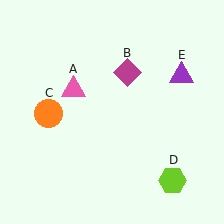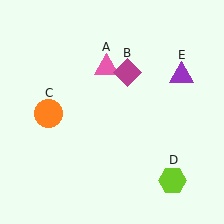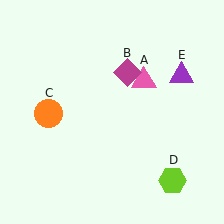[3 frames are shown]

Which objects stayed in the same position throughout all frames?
Magenta diamond (object B) and orange circle (object C) and lime hexagon (object D) and purple triangle (object E) remained stationary.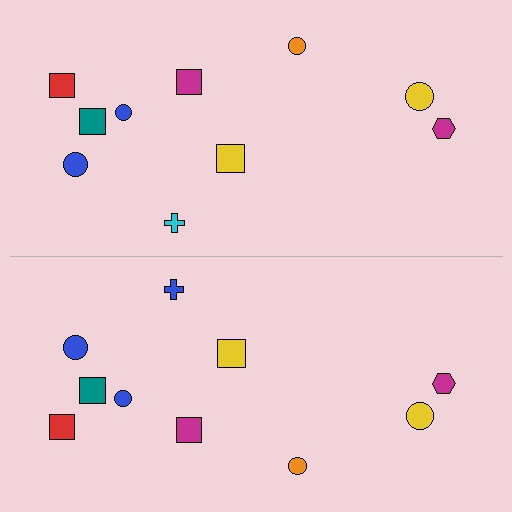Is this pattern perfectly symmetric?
No, the pattern is not perfectly symmetric. The blue cross on the bottom side breaks the symmetry — its mirror counterpart is cyan.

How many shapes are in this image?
There are 20 shapes in this image.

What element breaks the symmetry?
The blue cross on the bottom side breaks the symmetry — its mirror counterpart is cyan.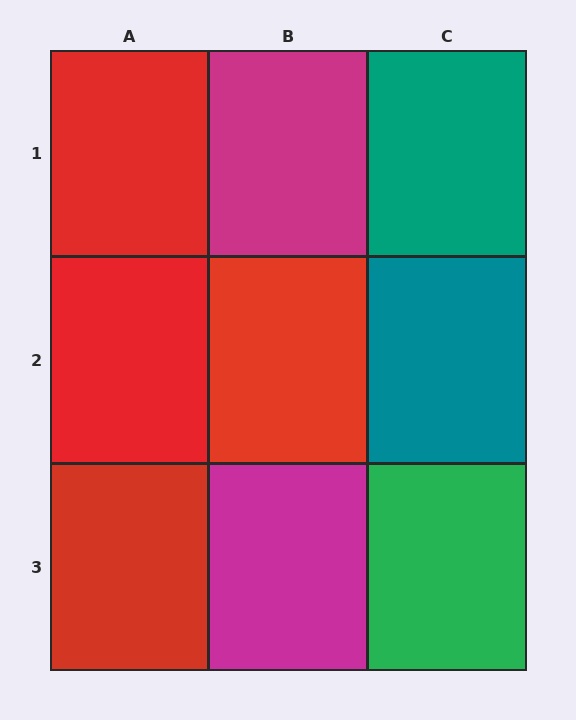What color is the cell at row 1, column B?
Magenta.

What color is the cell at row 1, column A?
Red.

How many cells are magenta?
2 cells are magenta.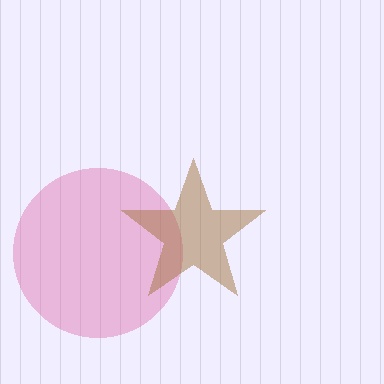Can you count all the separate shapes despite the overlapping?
Yes, there are 2 separate shapes.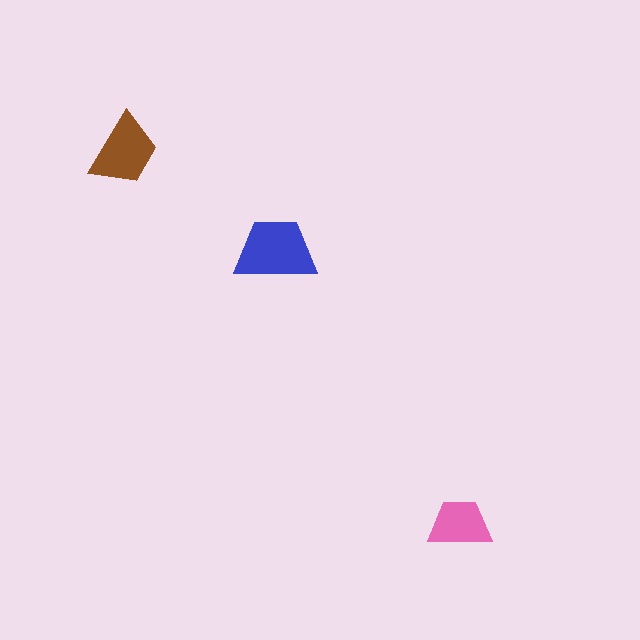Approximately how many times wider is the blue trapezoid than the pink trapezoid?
About 1.5 times wider.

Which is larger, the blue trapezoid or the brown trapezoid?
The blue one.